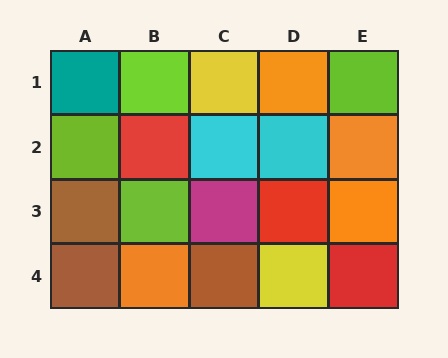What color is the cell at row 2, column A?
Lime.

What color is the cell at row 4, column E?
Red.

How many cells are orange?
4 cells are orange.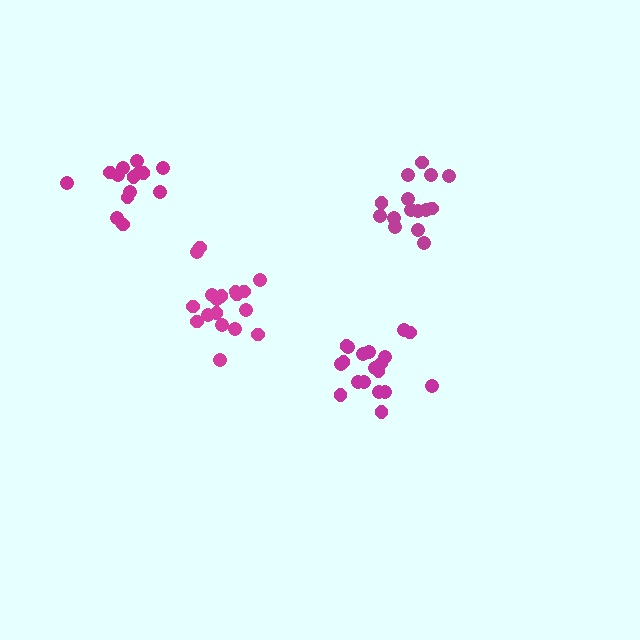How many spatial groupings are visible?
There are 4 spatial groupings.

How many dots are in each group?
Group 1: 14 dots, Group 2: 15 dots, Group 3: 18 dots, Group 4: 19 dots (66 total).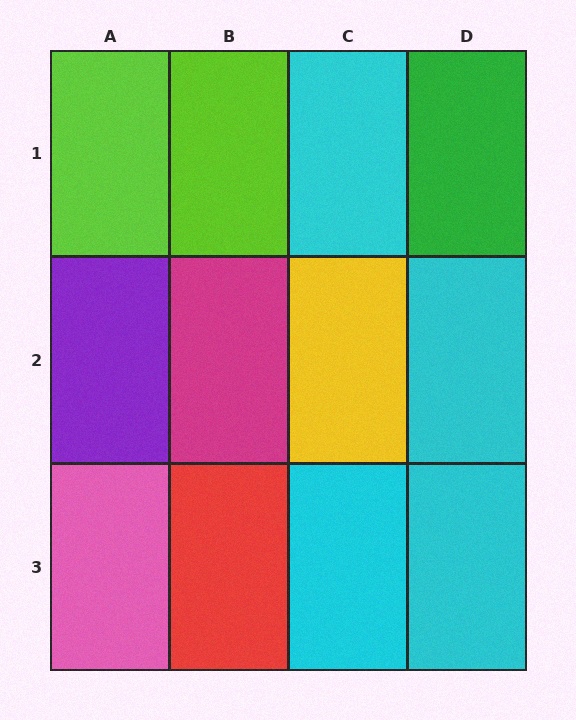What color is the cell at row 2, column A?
Purple.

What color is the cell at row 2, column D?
Cyan.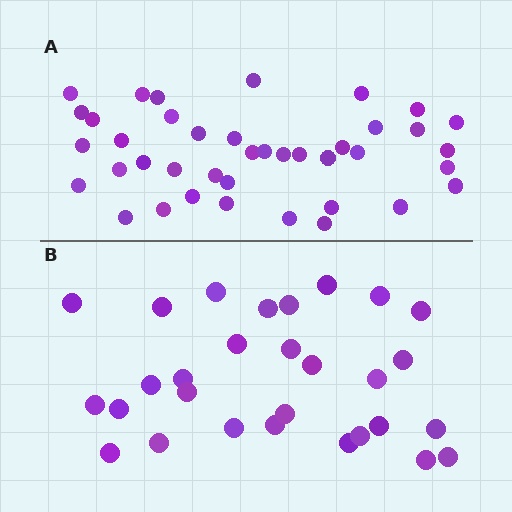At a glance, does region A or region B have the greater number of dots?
Region A (the top region) has more dots.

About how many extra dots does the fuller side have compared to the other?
Region A has roughly 12 or so more dots than region B.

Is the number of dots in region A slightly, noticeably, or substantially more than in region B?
Region A has noticeably more, but not dramatically so. The ratio is roughly 1.4 to 1.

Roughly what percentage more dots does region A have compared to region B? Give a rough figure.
About 40% more.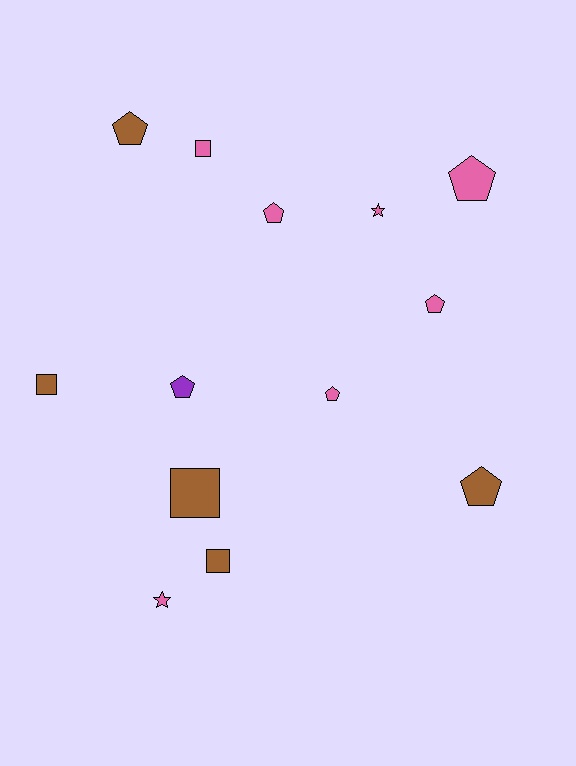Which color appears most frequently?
Pink, with 7 objects.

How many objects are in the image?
There are 13 objects.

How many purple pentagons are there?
There is 1 purple pentagon.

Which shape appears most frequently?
Pentagon, with 7 objects.